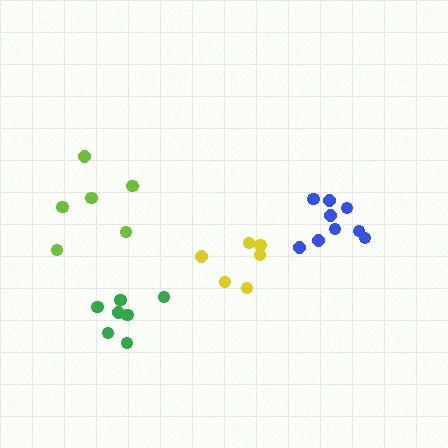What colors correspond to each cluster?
The clusters are colored: green, blue, lime, yellow.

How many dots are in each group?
Group 1: 7 dots, Group 2: 9 dots, Group 3: 6 dots, Group 4: 6 dots (28 total).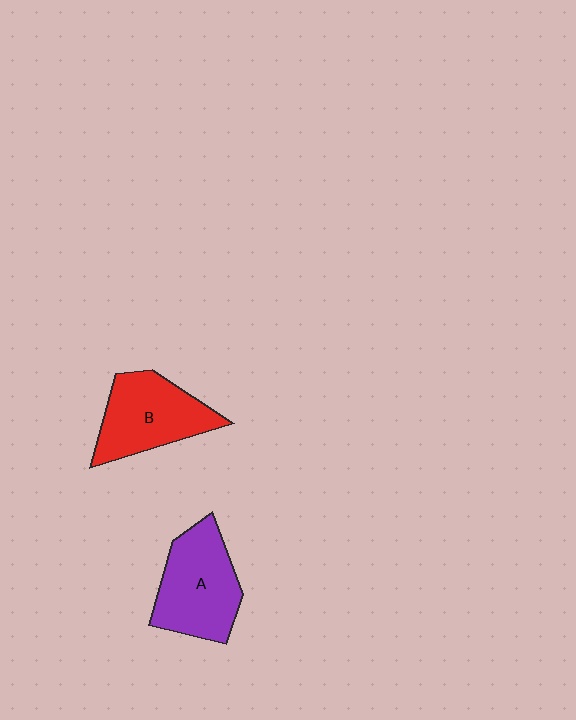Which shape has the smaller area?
Shape B (red).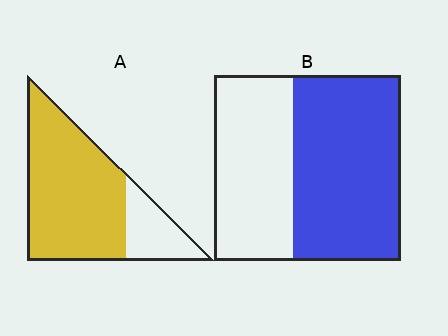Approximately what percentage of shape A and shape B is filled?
A is approximately 80% and B is approximately 60%.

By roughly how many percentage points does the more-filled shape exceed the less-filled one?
By roughly 20 percentage points (A over B).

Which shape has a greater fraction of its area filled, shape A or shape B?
Shape A.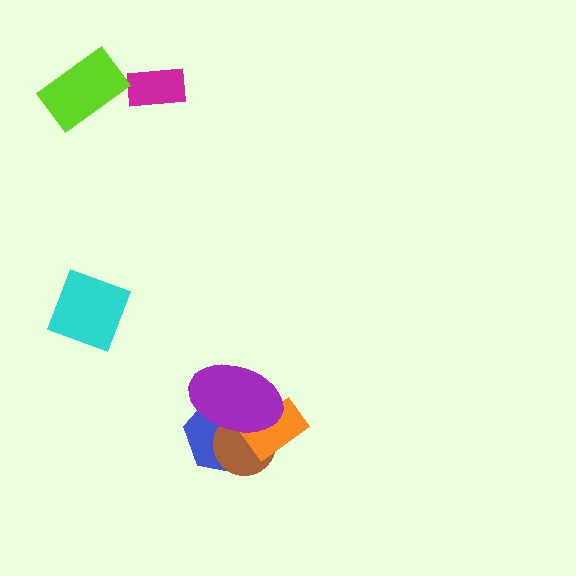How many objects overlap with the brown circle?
3 objects overlap with the brown circle.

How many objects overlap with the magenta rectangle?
0 objects overlap with the magenta rectangle.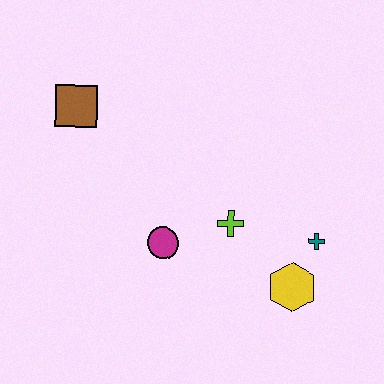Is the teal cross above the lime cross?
No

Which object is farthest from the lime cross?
The brown square is farthest from the lime cross.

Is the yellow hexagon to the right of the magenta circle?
Yes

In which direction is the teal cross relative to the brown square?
The teal cross is to the right of the brown square.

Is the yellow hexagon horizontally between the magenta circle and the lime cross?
No